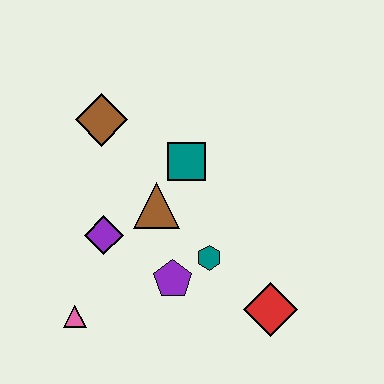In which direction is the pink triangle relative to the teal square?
The pink triangle is below the teal square.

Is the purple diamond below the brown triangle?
Yes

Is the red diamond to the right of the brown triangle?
Yes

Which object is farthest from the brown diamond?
The red diamond is farthest from the brown diamond.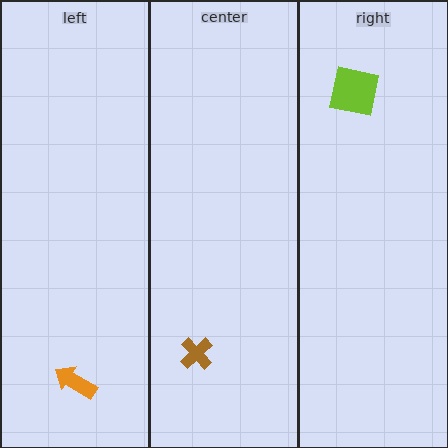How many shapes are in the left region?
1.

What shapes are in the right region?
The lime square.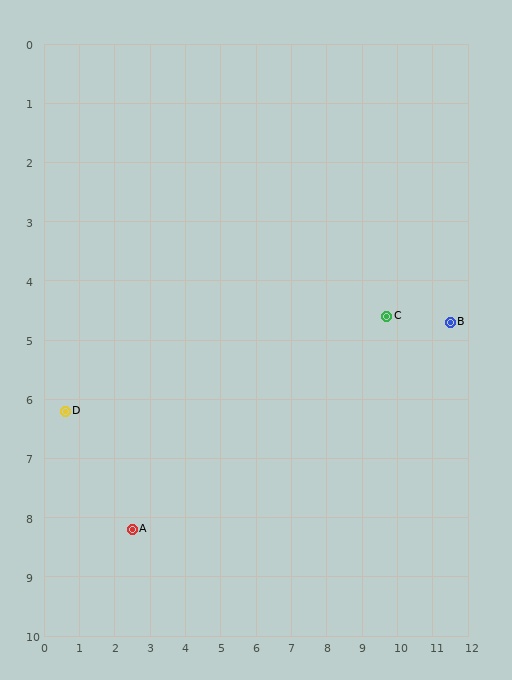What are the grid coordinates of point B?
Point B is at approximately (11.5, 4.7).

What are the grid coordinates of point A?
Point A is at approximately (2.5, 8.2).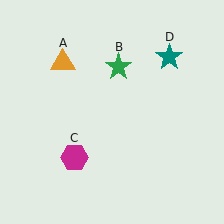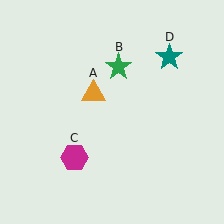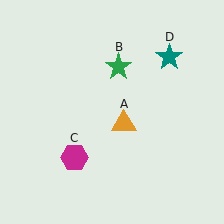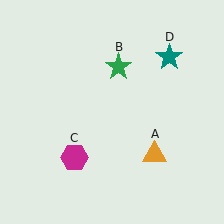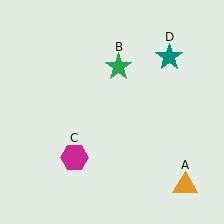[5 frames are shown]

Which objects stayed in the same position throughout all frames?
Green star (object B) and magenta hexagon (object C) and teal star (object D) remained stationary.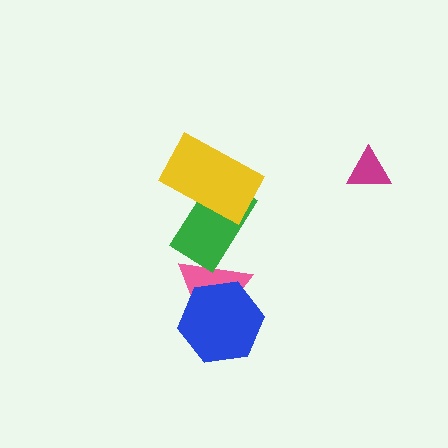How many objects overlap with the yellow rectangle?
1 object overlaps with the yellow rectangle.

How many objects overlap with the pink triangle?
2 objects overlap with the pink triangle.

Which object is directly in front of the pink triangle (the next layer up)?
The green rectangle is directly in front of the pink triangle.